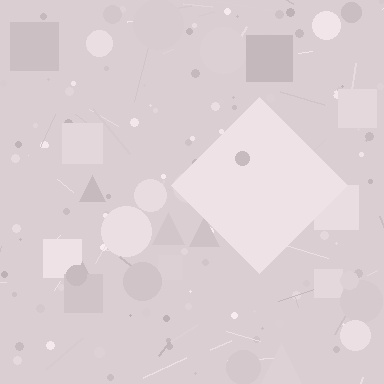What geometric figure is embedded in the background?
A diamond is embedded in the background.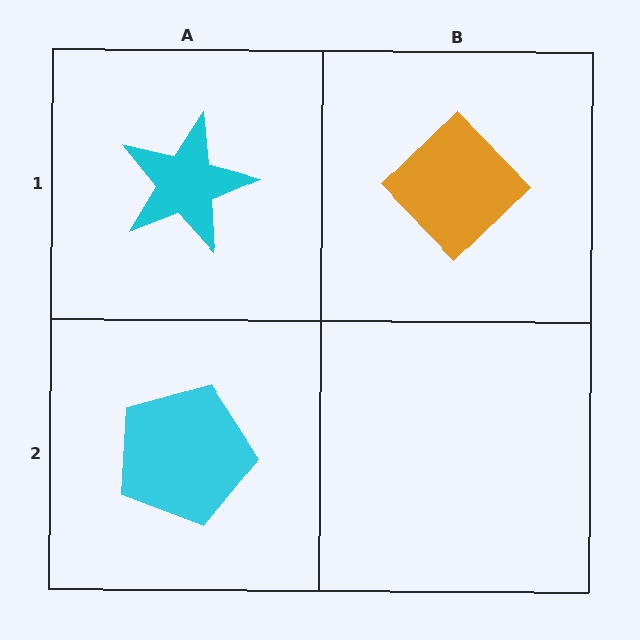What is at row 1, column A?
A cyan star.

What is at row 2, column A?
A cyan pentagon.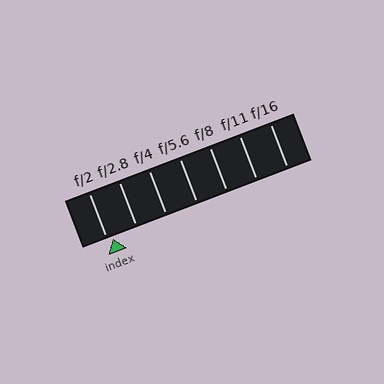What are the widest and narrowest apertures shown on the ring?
The widest aperture shown is f/2 and the narrowest is f/16.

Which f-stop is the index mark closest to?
The index mark is closest to f/2.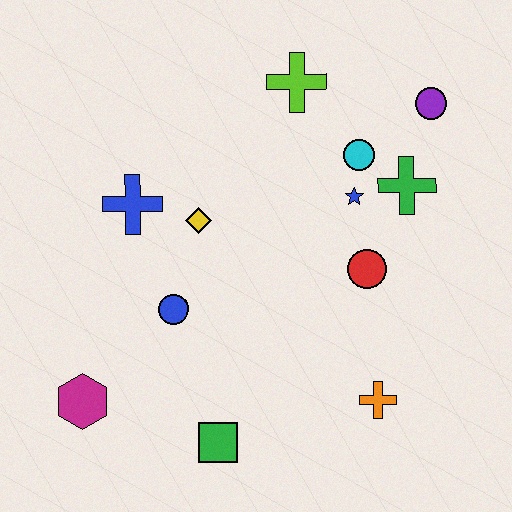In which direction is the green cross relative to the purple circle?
The green cross is below the purple circle.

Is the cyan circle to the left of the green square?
No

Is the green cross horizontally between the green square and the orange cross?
No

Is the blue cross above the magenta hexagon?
Yes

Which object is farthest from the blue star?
The magenta hexagon is farthest from the blue star.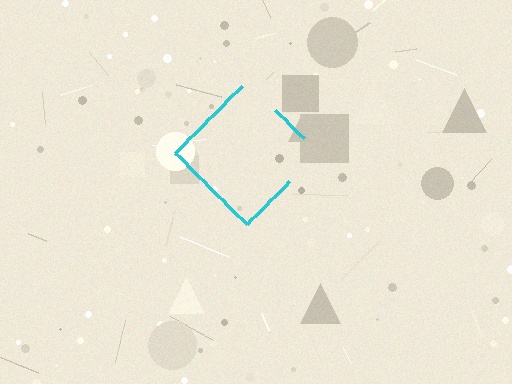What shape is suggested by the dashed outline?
The dashed outline suggests a diamond.